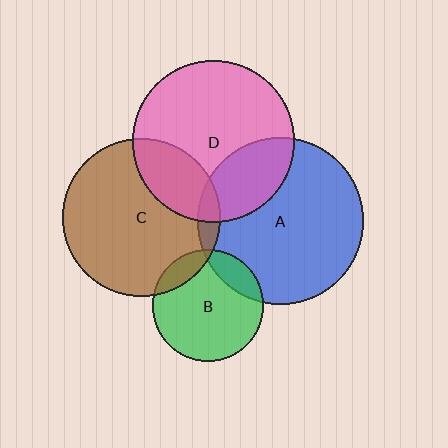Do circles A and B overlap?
Yes.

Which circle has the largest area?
Circle A (blue).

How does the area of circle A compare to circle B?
Approximately 2.2 times.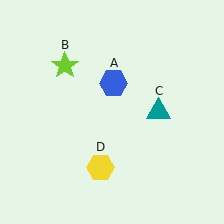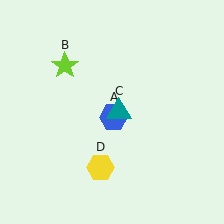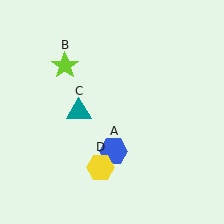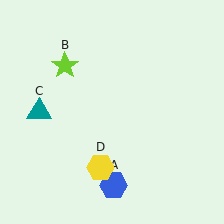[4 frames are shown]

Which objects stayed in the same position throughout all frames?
Lime star (object B) and yellow hexagon (object D) remained stationary.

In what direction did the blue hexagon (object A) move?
The blue hexagon (object A) moved down.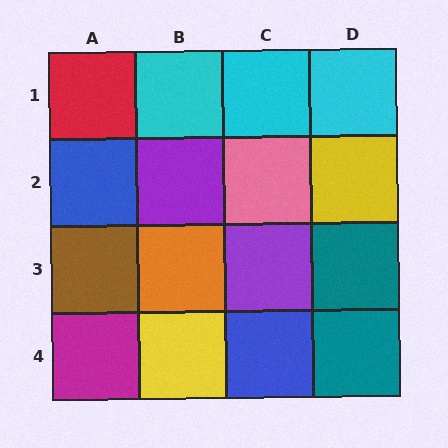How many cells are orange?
1 cell is orange.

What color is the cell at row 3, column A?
Brown.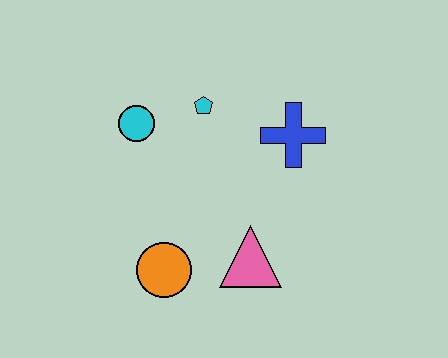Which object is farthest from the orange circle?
The blue cross is farthest from the orange circle.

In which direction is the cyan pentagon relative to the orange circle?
The cyan pentagon is above the orange circle.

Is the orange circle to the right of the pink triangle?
No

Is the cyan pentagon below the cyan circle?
No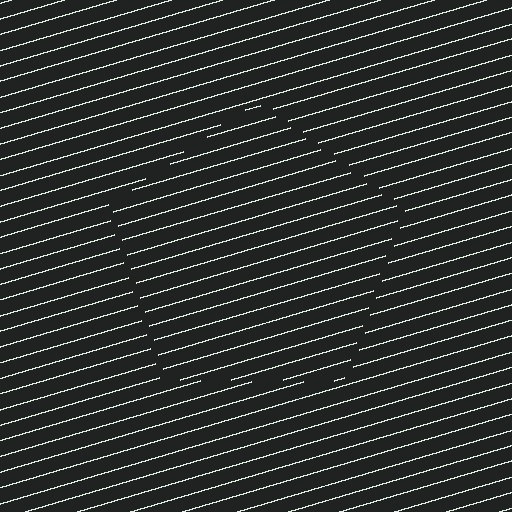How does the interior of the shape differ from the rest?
The interior of the shape contains the same grating, shifted by half a period — the contour is defined by the phase discontinuity where line-ends from the inner and outer gratings abut.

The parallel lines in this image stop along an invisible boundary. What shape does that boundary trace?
An illusory pentagon. The interior of the shape contains the same grating, shifted by half a period — the contour is defined by the phase discontinuity where line-ends from the inner and outer gratings abut.